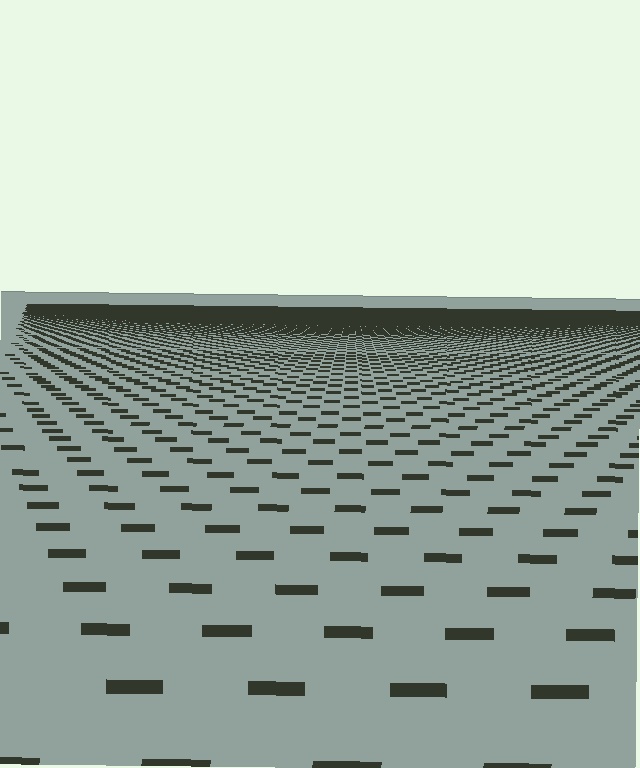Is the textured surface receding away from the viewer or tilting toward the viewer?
The surface is receding away from the viewer. Texture elements get smaller and denser toward the top.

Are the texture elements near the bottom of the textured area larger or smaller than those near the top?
Larger. Near the bottom, elements are closer to the viewer and appear at a bigger on-screen size.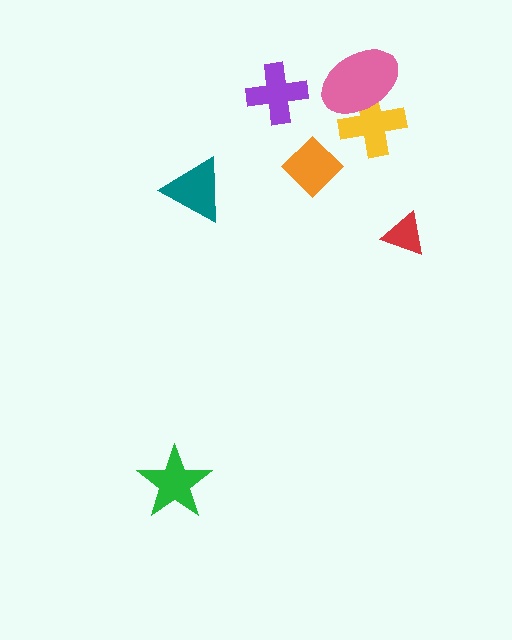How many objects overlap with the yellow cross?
1 object overlaps with the yellow cross.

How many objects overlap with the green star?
0 objects overlap with the green star.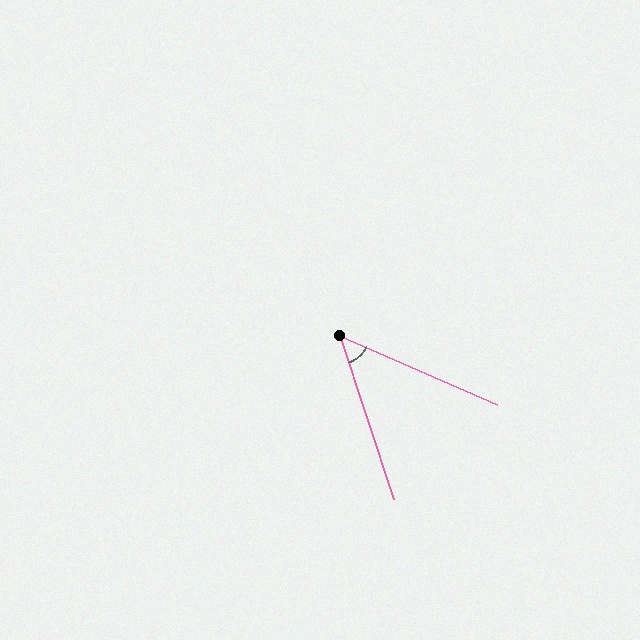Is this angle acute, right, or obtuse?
It is acute.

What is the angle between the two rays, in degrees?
Approximately 48 degrees.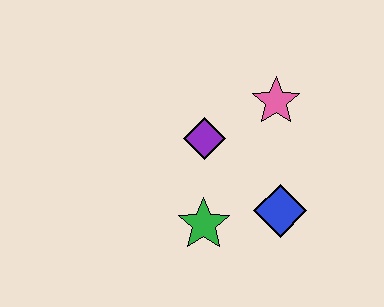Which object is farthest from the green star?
The pink star is farthest from the green star.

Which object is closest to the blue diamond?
The green star is closest to the blue diamond.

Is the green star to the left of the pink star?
Yes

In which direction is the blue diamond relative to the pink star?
The blue diamond is below the pink star.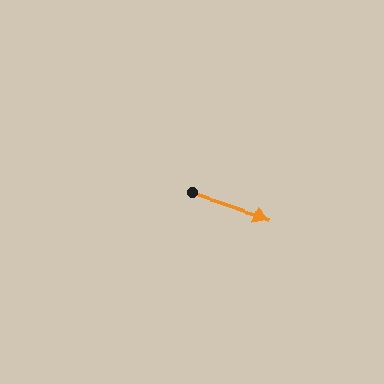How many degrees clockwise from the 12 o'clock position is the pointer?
Approximately 108 degrees.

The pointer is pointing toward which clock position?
Roughly 4 o'clock.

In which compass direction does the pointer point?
East.